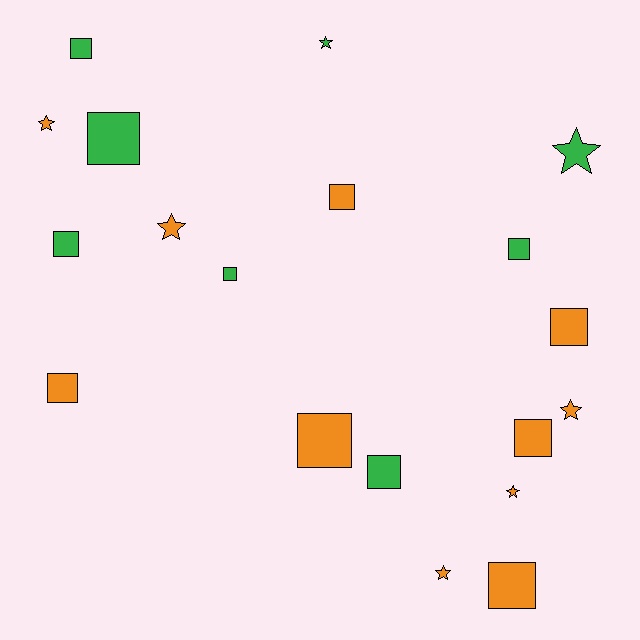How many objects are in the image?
There are 19 objects.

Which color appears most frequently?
Orange, with 11 objects.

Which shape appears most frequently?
Square, with 12 objects.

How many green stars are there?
There are 2 green stars.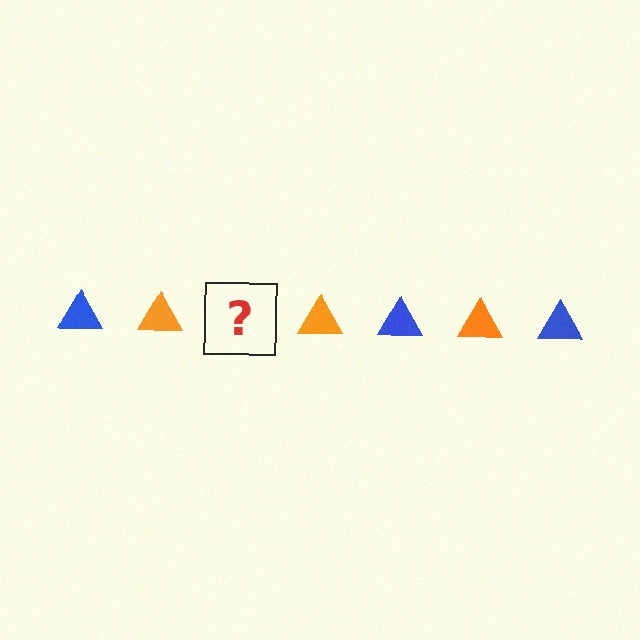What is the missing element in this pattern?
The missing element is a blue triangle.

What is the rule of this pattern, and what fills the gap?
The rule is that the pattern cycles through blue, orange triangles. The gap should be filled with a blue triangle.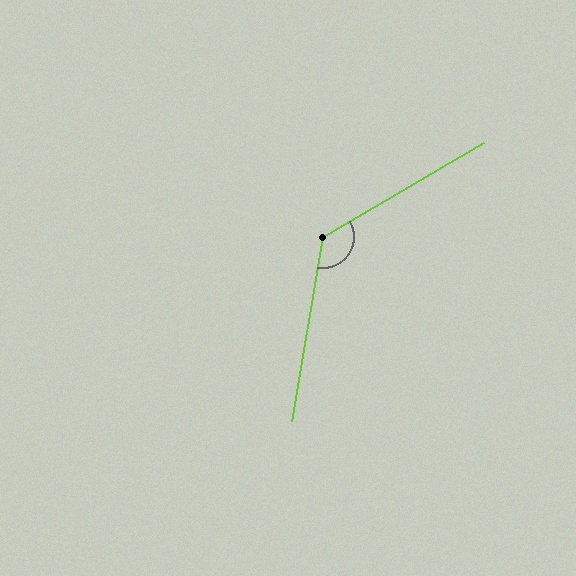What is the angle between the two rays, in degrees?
Approximately 130 degrees.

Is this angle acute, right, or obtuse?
It is obtuse.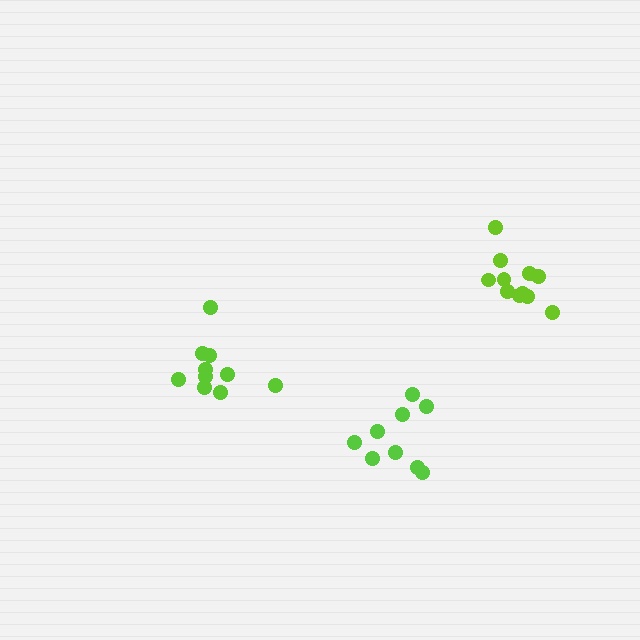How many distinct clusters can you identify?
There are 3 distinct clusters.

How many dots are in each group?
Group 1: 9 dots, Group 2: 11 dots, Group 3: 10 dots (30 total).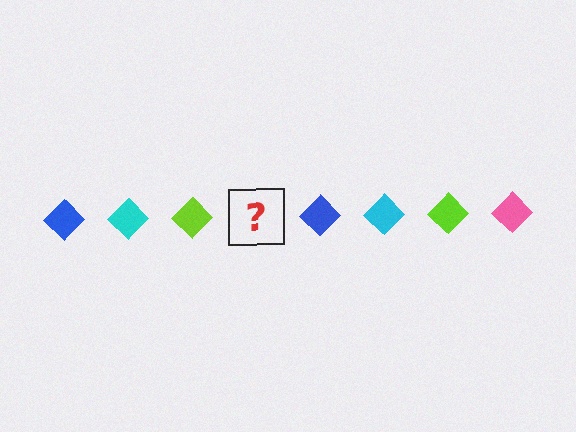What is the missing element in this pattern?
The missing element is a pink diamond.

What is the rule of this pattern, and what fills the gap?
The rule is that the pattern cycles through blue, cyan, lime, pink diamonds. The gap should be filled with a pink diamond.